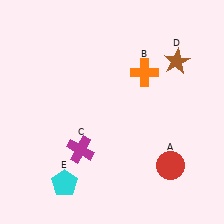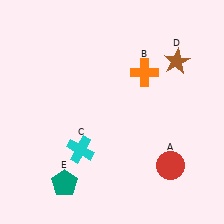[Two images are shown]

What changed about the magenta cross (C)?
In Image 1, C is magenta. In Image 2, it changed to cyan.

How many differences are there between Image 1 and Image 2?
There are 2 differences between the two images.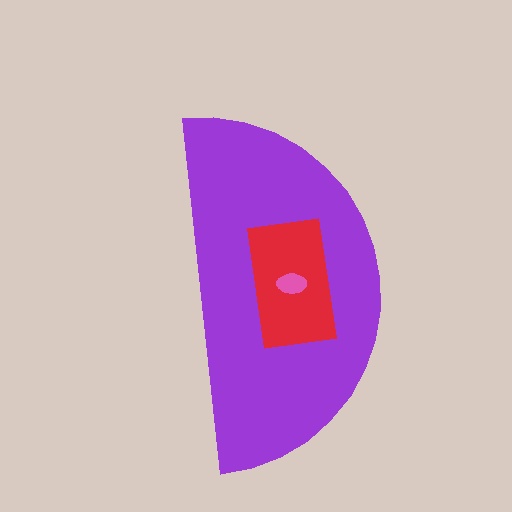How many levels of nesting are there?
3.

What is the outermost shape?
The purple semicircle.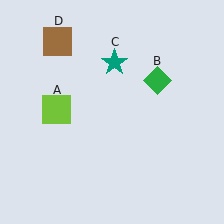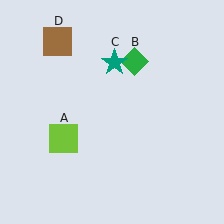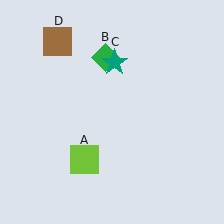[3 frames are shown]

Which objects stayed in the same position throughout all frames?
Teal star (object C) and brown square (object D) remained stationary.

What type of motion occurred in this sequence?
The lime square (object A), green diamond (object B) rotated counterclockwise around the center of the scene.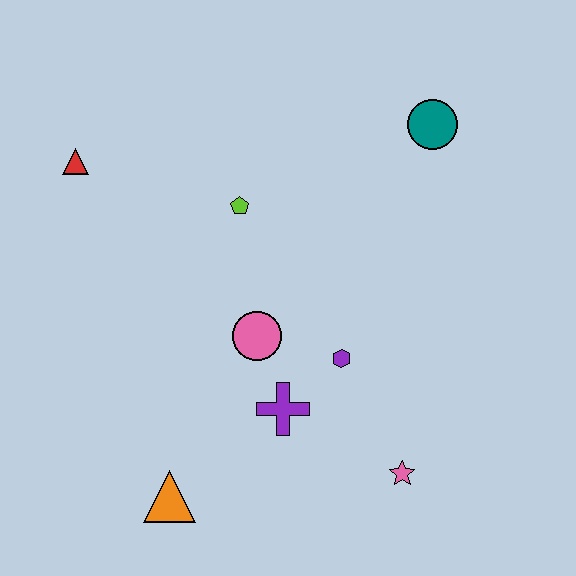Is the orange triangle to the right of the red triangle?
Yes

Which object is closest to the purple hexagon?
The purple cross is closest to the purple hexagon.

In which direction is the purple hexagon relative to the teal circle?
The purple hexagon is below the teal circle.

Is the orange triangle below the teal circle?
Yes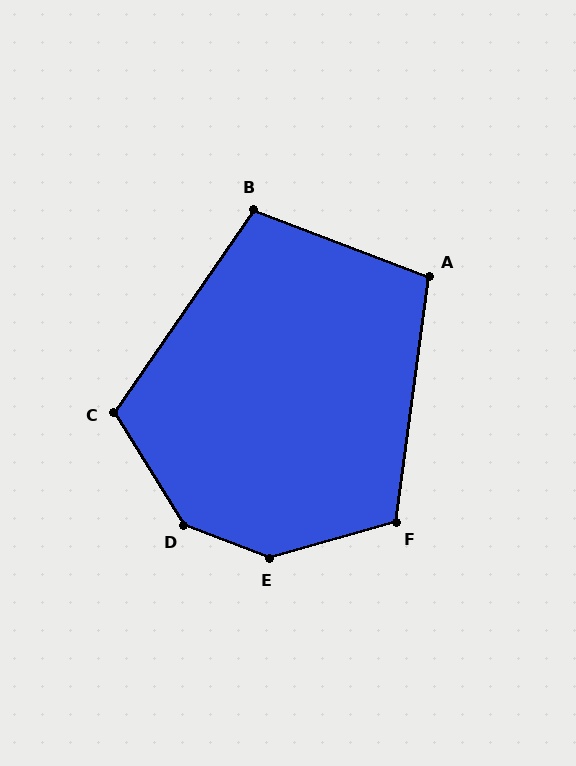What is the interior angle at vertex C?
Approximately 114 degrees (obtuse).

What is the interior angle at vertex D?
Approximately 143 degrees (obtuse).